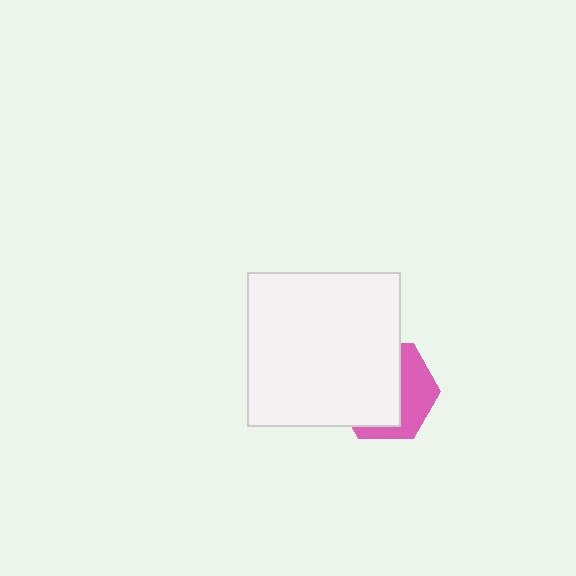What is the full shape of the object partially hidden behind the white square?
The partially hidden object is a pink hexagon.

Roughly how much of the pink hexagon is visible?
A small part of it is visible (roughly 38%).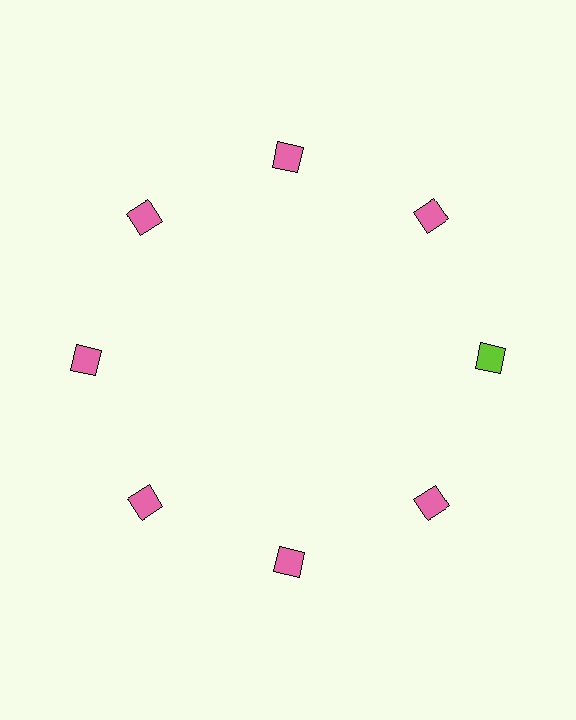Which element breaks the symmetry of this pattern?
The lime square at roughly the 3 o'clock position breaks the symmetry. All other shapes are pink squares.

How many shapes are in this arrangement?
There are 8 shapes arranged in a ring pattern.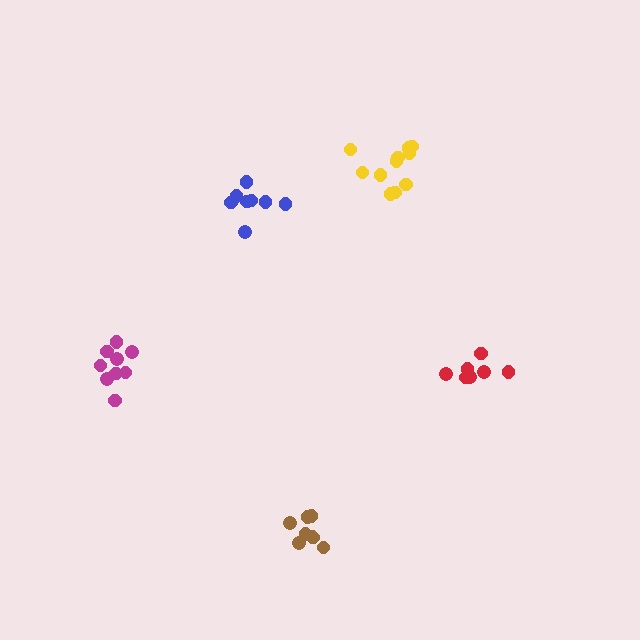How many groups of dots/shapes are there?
There are 5 groups.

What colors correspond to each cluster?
The clusters are colored: red, blue, yellow, magenta, brown.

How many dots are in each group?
Group 1: 8 dots, Group 2: 8 dots, Group 3: 11 dots, Group 4: 9 dots, Group 5: 8 dots (44 total).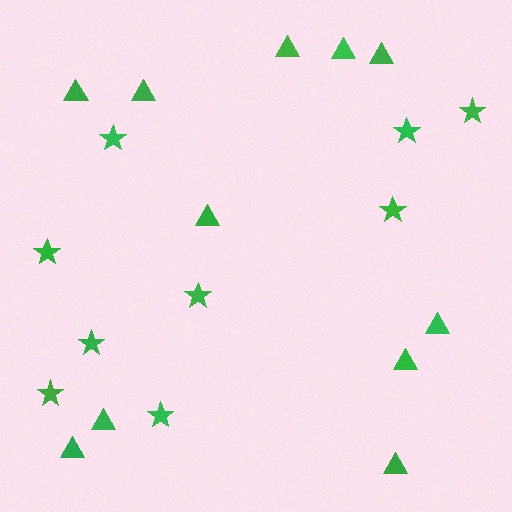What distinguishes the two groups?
There are 2 groups: one group of triangles (11) and one group of stars (9).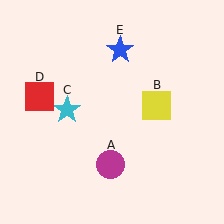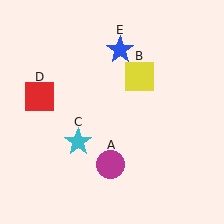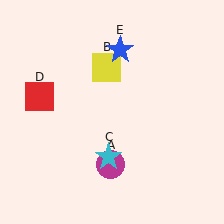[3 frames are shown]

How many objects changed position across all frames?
2 objects changed position: yellow square (object B), cyan star (object C).